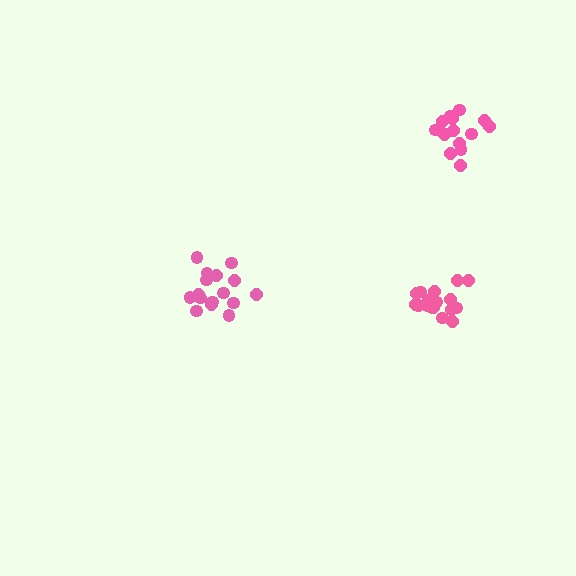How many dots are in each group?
Group 1: 16 dots, Group 2: 14 dots, Group 3: 18 dots (48 total).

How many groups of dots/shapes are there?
There are 3 groups.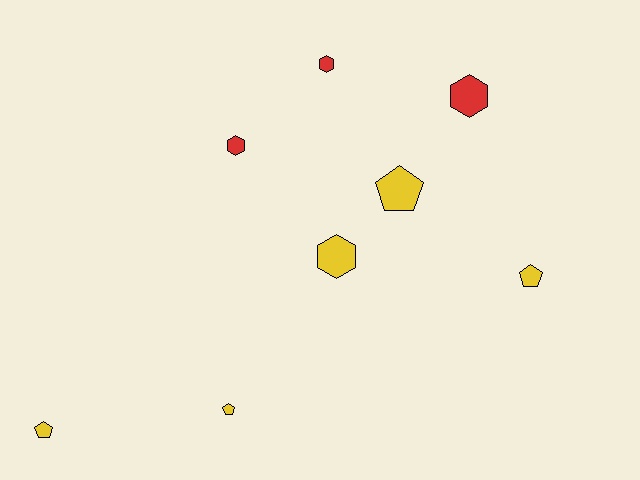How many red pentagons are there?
There are no red pentagons.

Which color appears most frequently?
Yellow, with 5 objects.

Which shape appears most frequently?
Hexagon, with 4 objects.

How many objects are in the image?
There are 8 objects.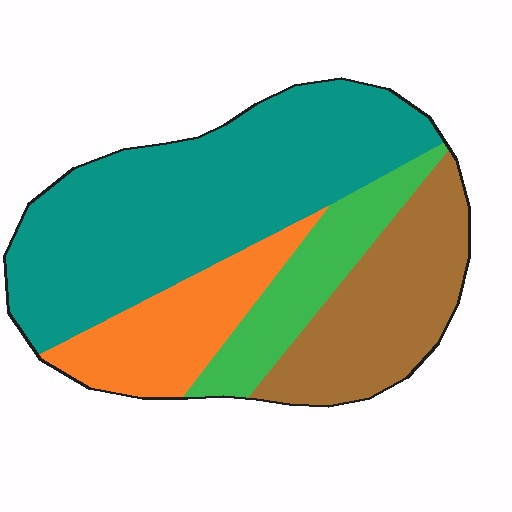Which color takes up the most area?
Teal, at roughly 50%.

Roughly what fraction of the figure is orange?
Orange takes up about one sixth (1/6) of the figure.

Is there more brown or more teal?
Teal.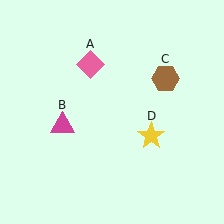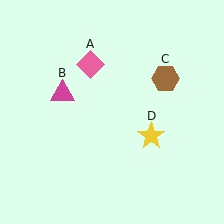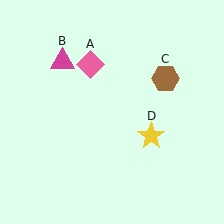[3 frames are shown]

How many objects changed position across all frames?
1 object changed position: magenta triangle (object B).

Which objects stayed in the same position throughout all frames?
Pink diamond (object A) and brown hexagon (object C) and yellow star (object D) remained stationary.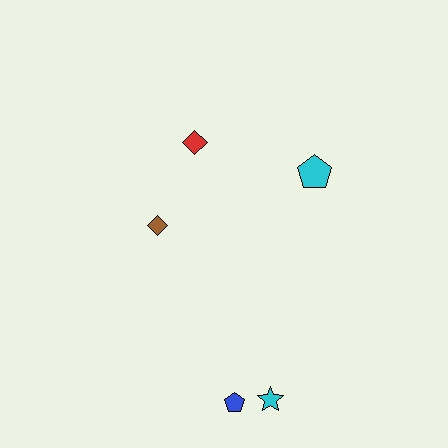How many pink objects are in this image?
There are no pink objects.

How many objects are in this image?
There are 5 objects.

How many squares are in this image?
There are no squares.